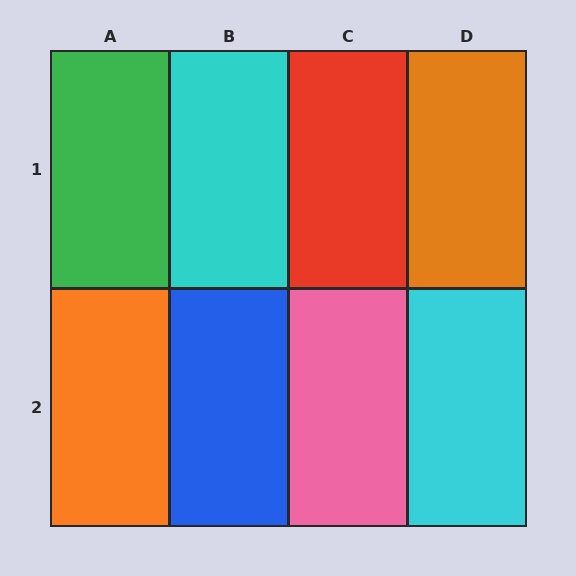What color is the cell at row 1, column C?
Red.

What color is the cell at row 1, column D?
Orange.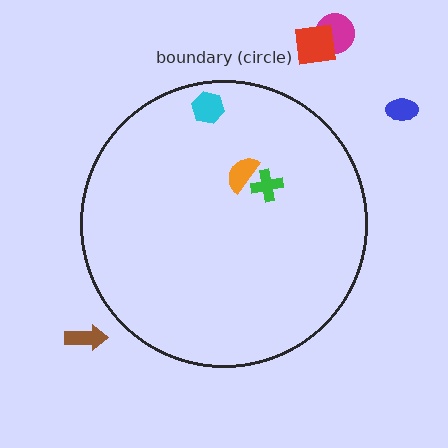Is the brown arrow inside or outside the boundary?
Outside.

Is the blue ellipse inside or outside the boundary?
Outside.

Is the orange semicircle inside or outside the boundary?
Inside.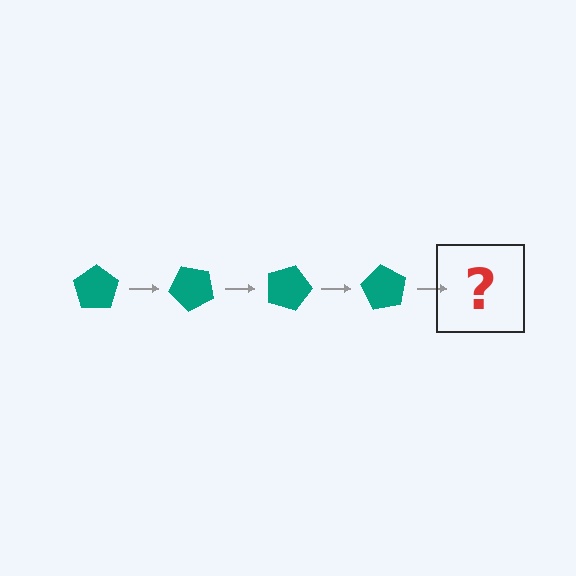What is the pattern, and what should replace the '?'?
The pattern is that the pentagon rotates 45 degrees each step. The '?' should be a teal pentagon rotated 180 degrees.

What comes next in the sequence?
The next element should be a teal pentagon rotated 180 degrees.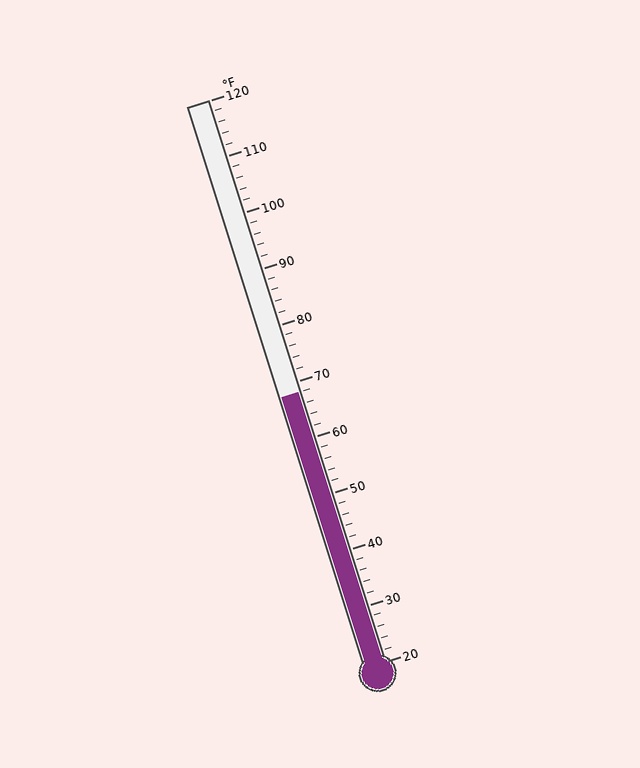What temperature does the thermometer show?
The thermometer shows approximately 68°F.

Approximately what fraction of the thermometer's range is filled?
The thermometer is filled to approximately 50% of its range.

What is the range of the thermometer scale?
The thermometer scale ranges from 20°F to 120°F.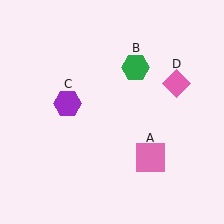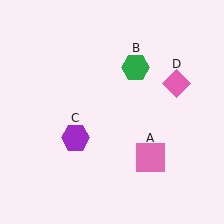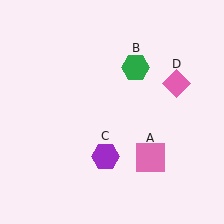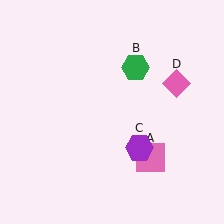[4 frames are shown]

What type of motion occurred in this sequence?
The purple hexagon (object C) rotated counterclockwise around the center of the scene.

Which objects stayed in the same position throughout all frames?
Pink square (object A) and green hexagon (object B) and pink diamond (object D) remained stationary.